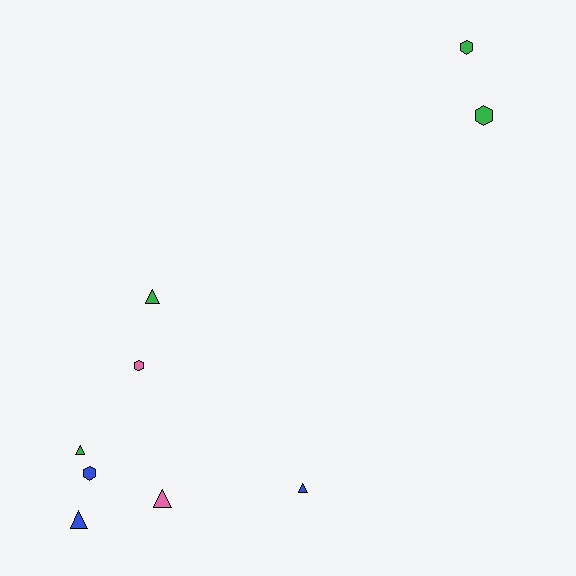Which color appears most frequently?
Green, with 4 objects.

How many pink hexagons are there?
There is 1 pink hexagon.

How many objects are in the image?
There are 9 objects.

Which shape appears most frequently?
Triangle, with 5 objects.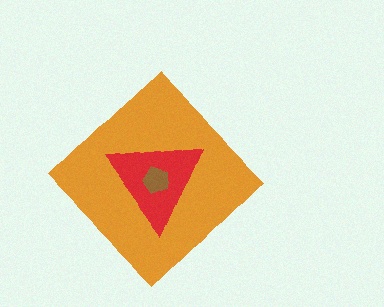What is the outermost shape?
The orange diamond.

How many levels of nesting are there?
3.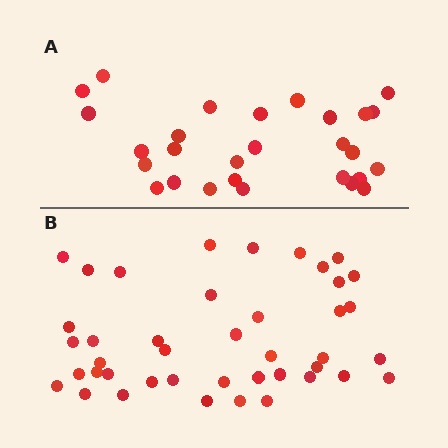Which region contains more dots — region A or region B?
Region B (the bottom region) has more dots.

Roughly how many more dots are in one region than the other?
Region B has approximately 15 more dots than region A.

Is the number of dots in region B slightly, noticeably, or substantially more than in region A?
Region B has substantially more. The ratio is roughly 1.5 to 1.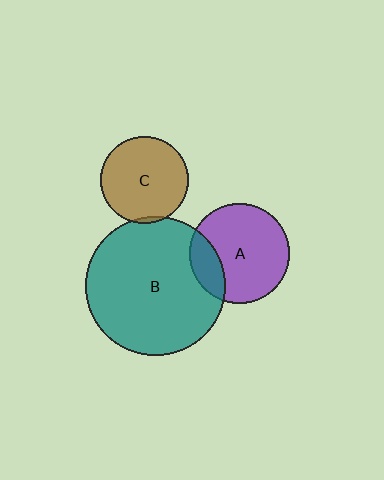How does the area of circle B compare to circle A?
Approximately 1.9 times.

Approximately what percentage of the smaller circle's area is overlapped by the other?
Approximately 20%.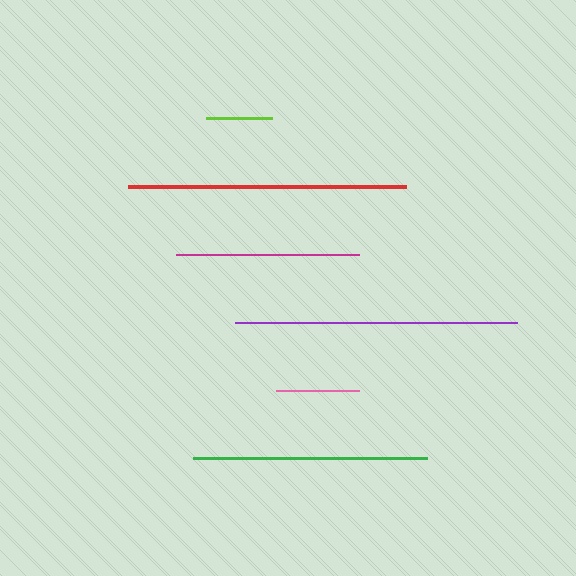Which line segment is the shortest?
The lime line is the shortest at approximately 65 pixels.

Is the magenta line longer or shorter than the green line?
The green line is longer than the magenta line.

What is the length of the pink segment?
The pink segment is approximately 83 pixels long.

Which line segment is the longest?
The purple line is the longest at approximately 282 pixels.